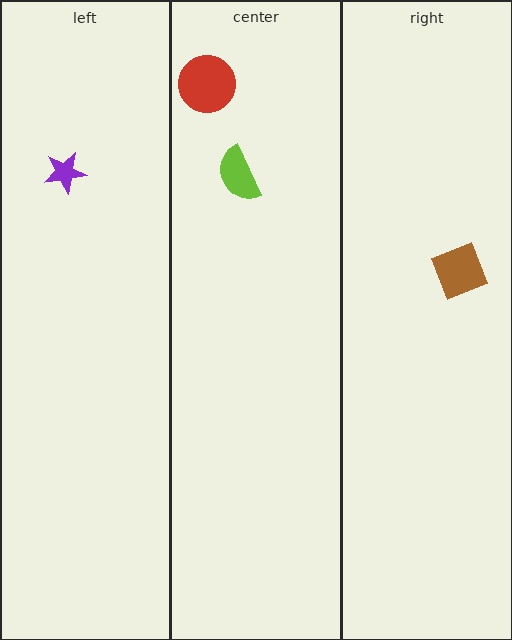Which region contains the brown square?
The right region.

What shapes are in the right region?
The brown square.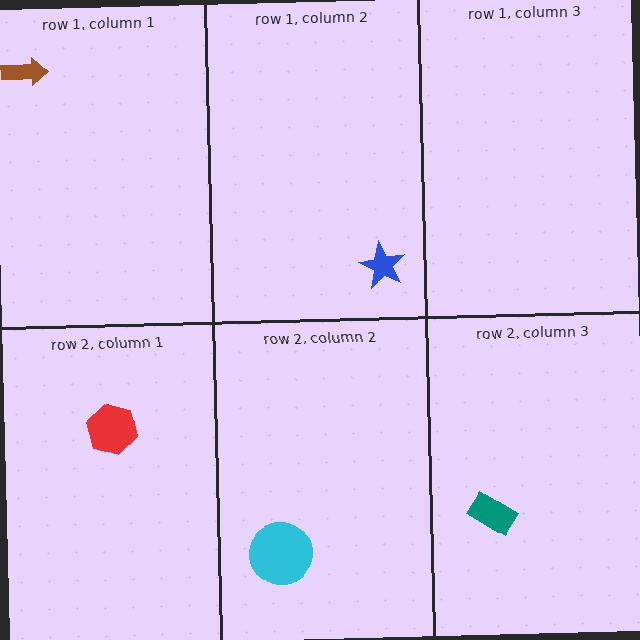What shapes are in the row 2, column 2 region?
The cyan circle.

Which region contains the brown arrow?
The row 1, column 1 region.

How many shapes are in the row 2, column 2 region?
1.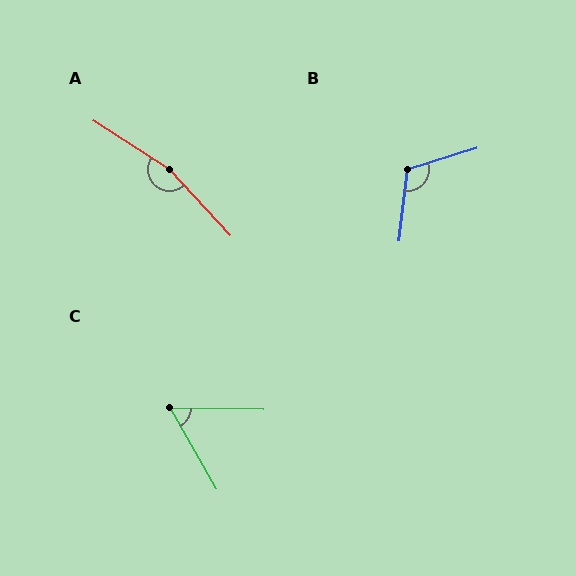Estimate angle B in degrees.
Approximately 114 degrees.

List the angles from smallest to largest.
C (59°), B (114°), A (165°).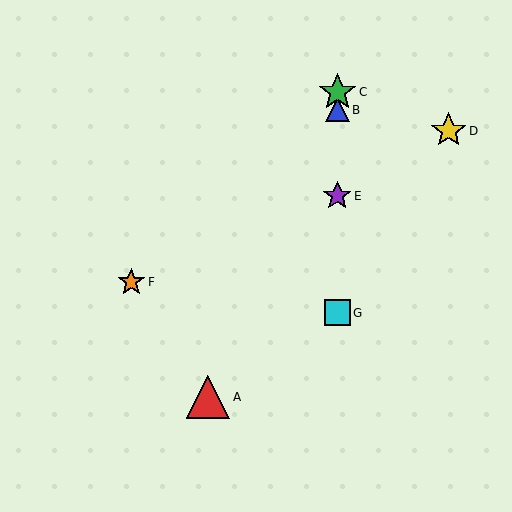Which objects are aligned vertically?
Objects B, C, E, G are aligned vertically.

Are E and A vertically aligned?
No, E is at x≈337 and A is at x≈208.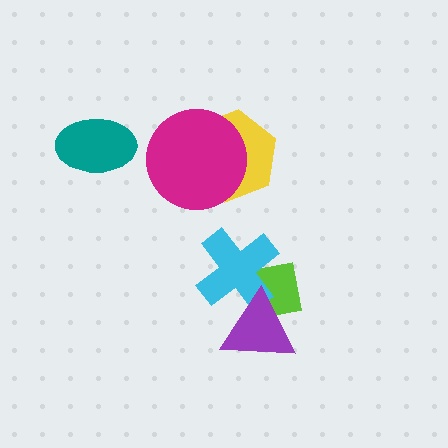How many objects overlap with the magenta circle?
1 object overlaps with the magenta circle.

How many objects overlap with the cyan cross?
2 objects overlap with the cyan cross.